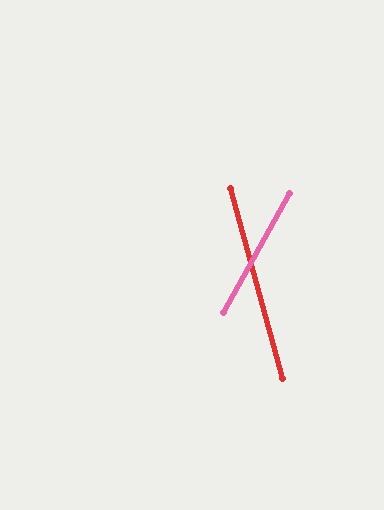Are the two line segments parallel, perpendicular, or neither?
Neither parallel nor perpendicular — they differ by about 44°.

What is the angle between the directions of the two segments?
Approximately 44 degrees.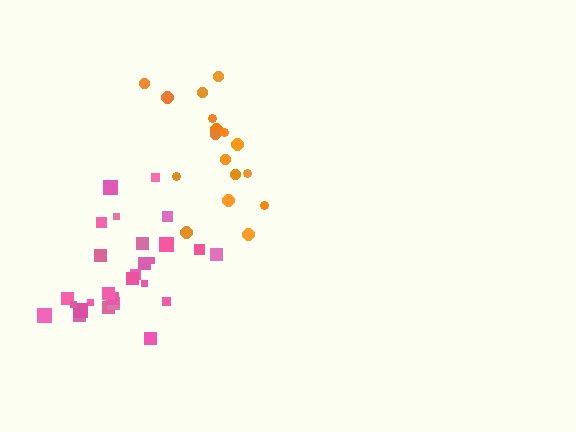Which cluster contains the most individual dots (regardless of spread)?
Pink (28).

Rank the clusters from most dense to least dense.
pink, orange.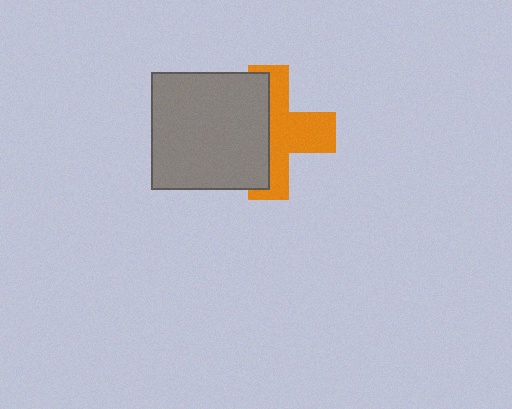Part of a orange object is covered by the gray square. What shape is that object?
It is a cross.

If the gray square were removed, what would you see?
You would see the complete orange cross.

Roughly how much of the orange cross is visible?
About half of it is visible (roughly 52%).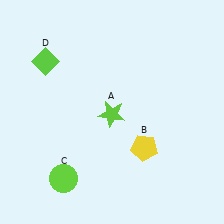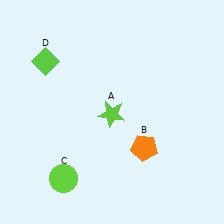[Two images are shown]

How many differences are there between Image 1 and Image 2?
There is 1 difference between the two images.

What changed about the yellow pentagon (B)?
In Image 1, B is yellow. In Image 2, it changed to orange.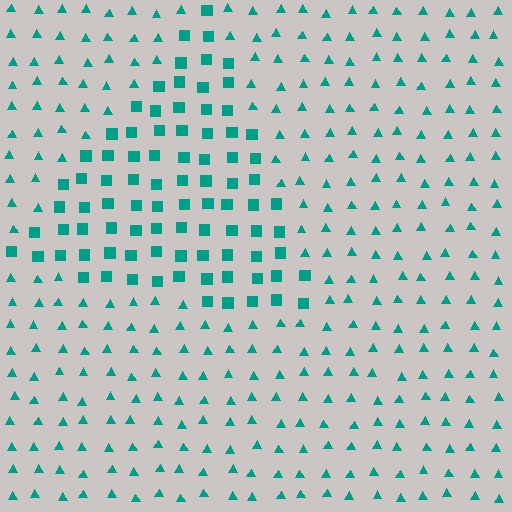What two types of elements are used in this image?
The image uses squares inside the triangle region and triangles outside it.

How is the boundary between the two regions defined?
The boundary is defined by a change in element shape: squares inside vs. triangles outside. All elements share the same color and spacing.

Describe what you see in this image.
The image is filled with small teal elements arranged in a uniform grid. A triangle-shaped region contains squares, while the surrounding area contains triangles. The boundary is defined purely by the change in element shape.